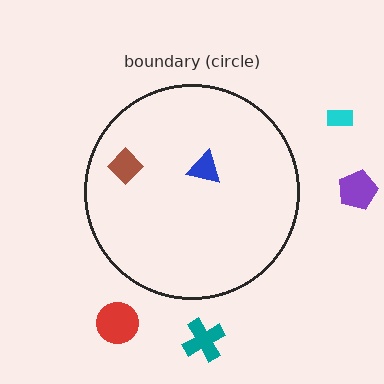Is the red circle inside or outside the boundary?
Outside.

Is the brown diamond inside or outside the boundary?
Inside.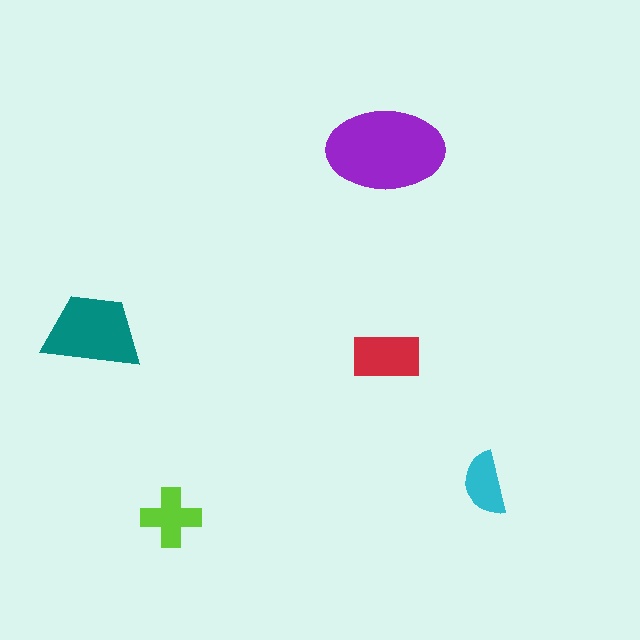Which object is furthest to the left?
The teal trapezoid is leftmost.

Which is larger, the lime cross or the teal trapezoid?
The teal trapezoid.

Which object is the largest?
The purple ellipse.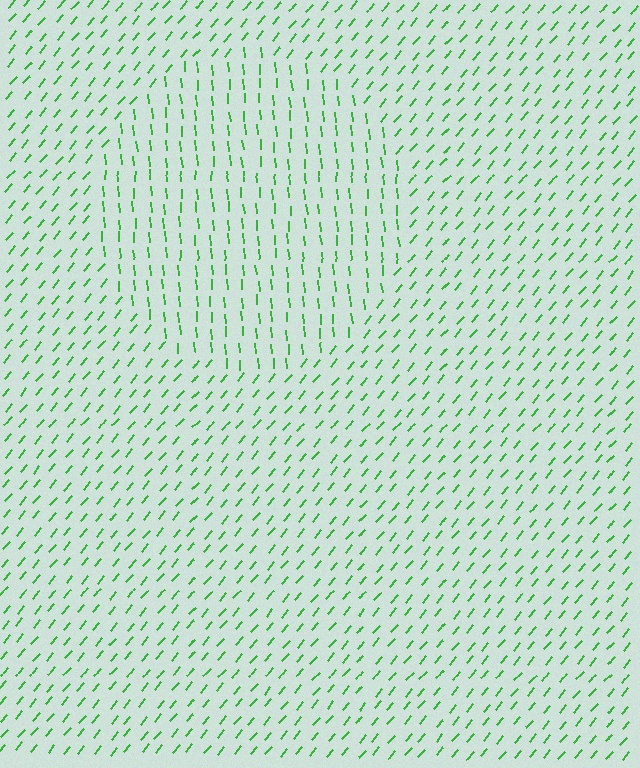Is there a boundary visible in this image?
Yes, there is a texture boundary formed by a change in line orientation.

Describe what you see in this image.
The image is filled with small green line segments. A circle region in the image has lines oriented differently from the surrounding lines, creating a visible texture boundary.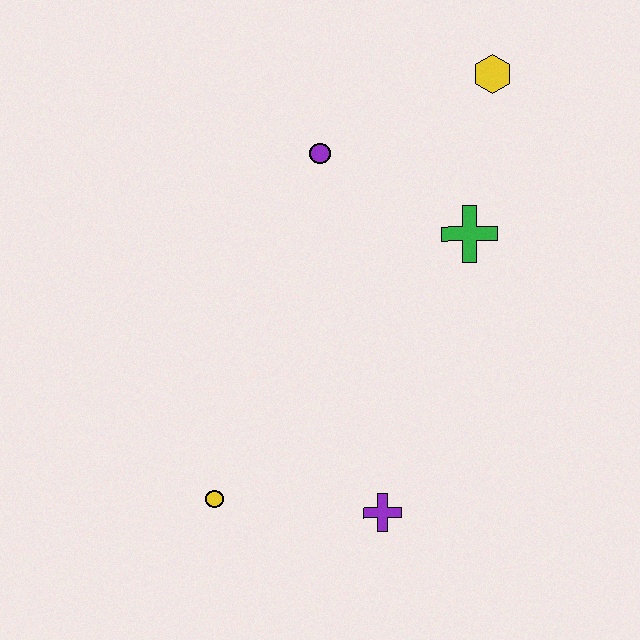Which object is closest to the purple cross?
The yellow circle is closest to the purple cross.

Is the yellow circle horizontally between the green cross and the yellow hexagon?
No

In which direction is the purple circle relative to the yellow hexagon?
The purple circle is to the left of the yellow hexagon.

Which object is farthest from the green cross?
The yellow circle is farthest from the green cross.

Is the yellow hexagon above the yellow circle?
Yes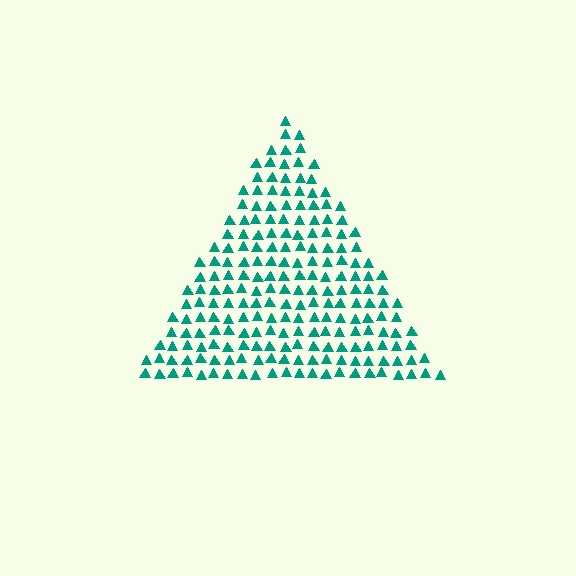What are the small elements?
The small elements are triangles.